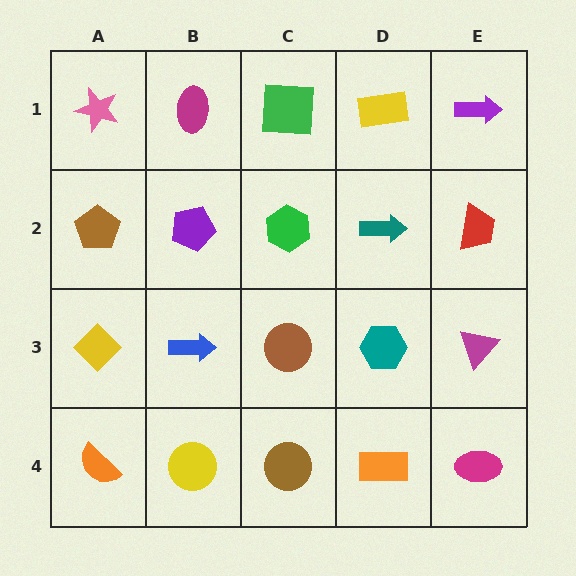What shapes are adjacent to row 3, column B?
A purple pentagon (row 2, column B), a yellow circle (row 4, column B), a yellow diamond (row 3, column A), a brown circle (row 3, column C).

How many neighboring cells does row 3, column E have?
3.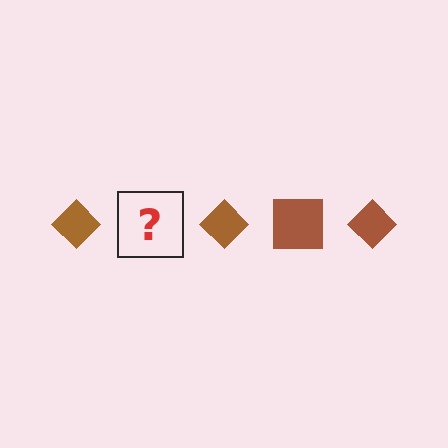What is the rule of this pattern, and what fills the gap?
The rule is that the pattern cycles through diamond, square shapes in brown. The gap should be filled with a brown square.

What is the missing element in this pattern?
The missing element is a brown square.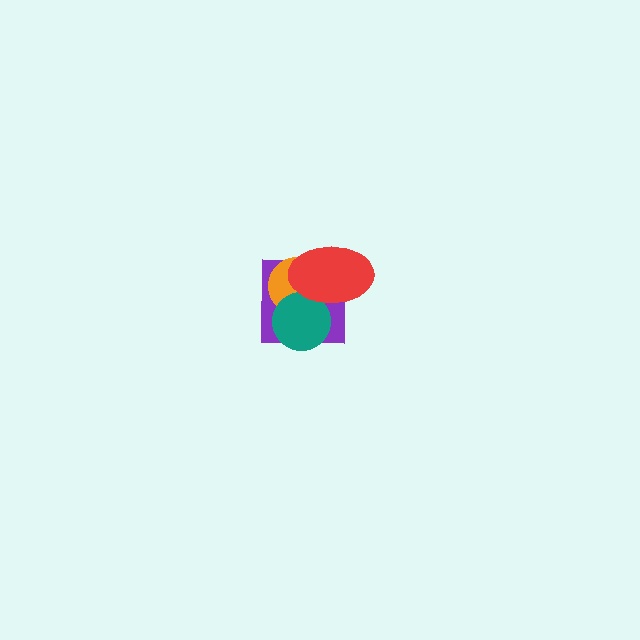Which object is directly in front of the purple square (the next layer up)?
The orange circle is directly in front of the purple square.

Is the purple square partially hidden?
Yes, it is partially covered by another shape.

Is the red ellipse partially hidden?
No, no other shape covers it.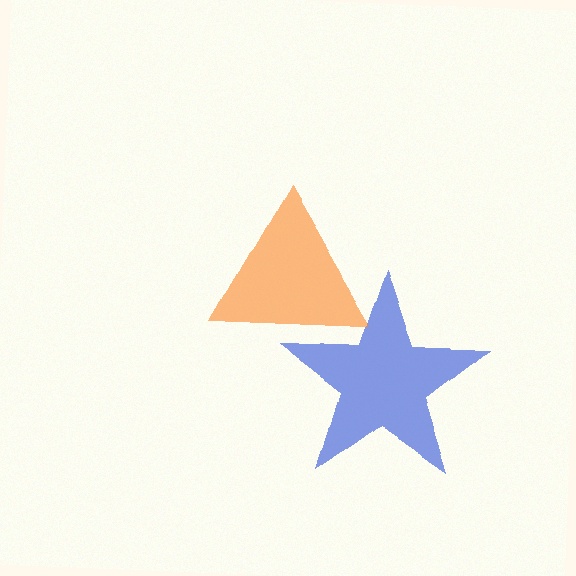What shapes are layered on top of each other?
The layered shapes are: a blue star, an orange triangle.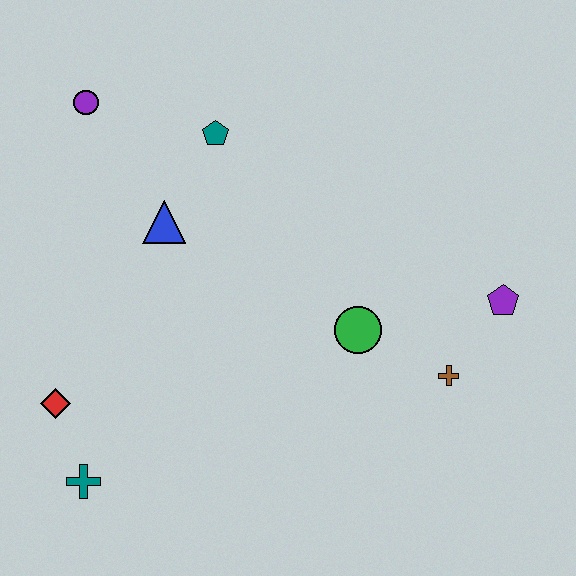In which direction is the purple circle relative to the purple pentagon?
The purple circle is to the left of the purple pentagon.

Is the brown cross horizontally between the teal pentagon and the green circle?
No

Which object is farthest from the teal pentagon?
The teal cross is farthest from the teal pentagon.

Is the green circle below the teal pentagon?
Yes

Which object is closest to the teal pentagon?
The blue triangle is closest to the teal pentagon.